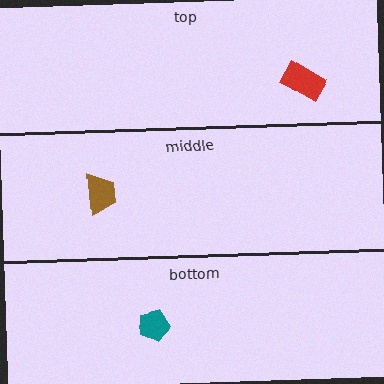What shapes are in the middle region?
The brown trapezoid.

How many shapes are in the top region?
1.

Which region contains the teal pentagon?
The bottom region.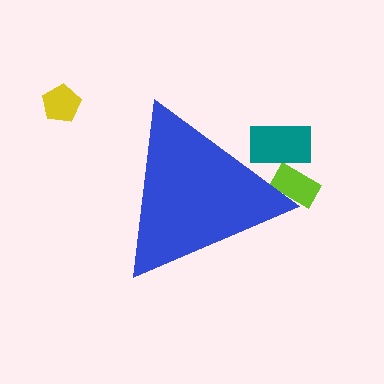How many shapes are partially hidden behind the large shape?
2 shapes are partially hidden.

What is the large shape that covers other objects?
A blue triangle.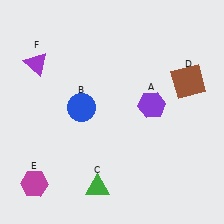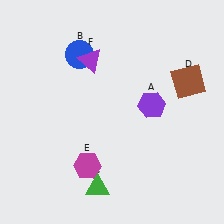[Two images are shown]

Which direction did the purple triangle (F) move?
The purple triangle (F) moved right.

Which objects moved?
The objects that moved are: the blue circle (B), the magenta hexagon (E), the purple triangle (F).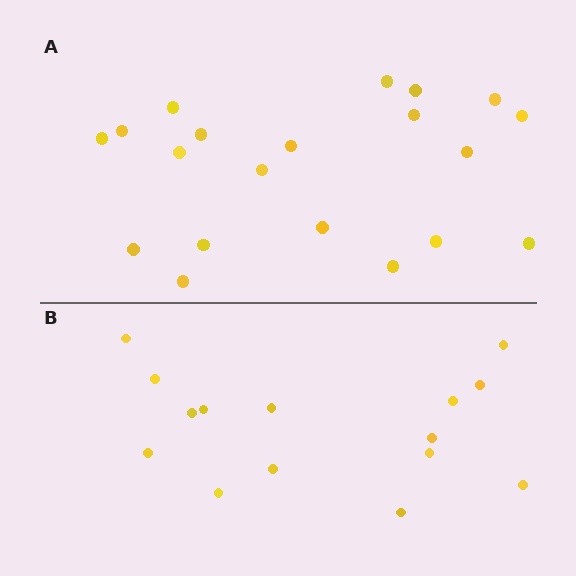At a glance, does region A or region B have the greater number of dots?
Region A (the top region) has more dots.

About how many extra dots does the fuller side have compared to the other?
Region A has about 5 more dots than region B.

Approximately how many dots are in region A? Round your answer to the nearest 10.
About 20 dots.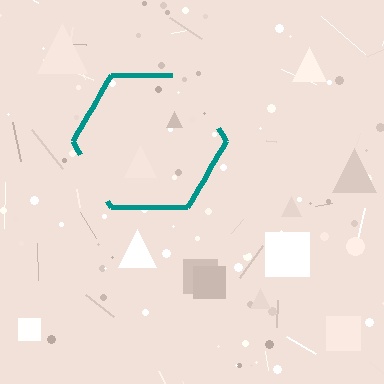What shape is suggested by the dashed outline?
The dashed outline suggests a hexagon.